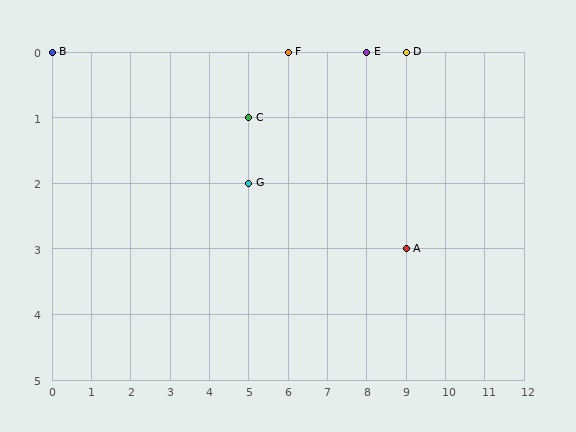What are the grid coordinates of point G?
Point G is at grid coordinates (5, 2).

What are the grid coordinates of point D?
Point D is at grid coordinates (9, 0).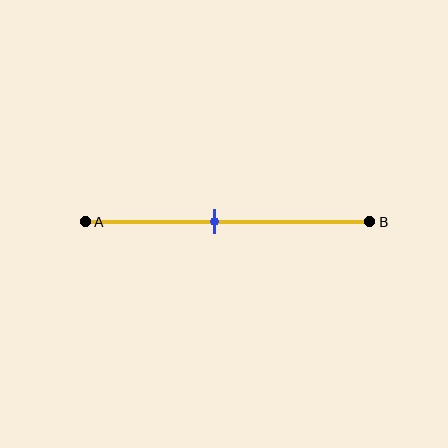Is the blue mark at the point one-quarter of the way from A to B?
No, the mark is at about 45% from A, not at the 25% one-quarter point.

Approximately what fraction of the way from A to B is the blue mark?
The blue mark is approximately 45% of the way from A to B.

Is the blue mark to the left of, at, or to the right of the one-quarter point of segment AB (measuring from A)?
The blue mark is to the right of the one-quarter point of segment AB.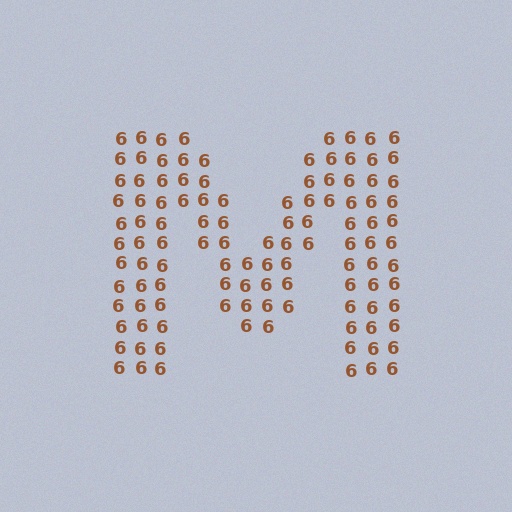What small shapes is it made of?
It is made of small digit 6's.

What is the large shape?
The large shape is the letter M.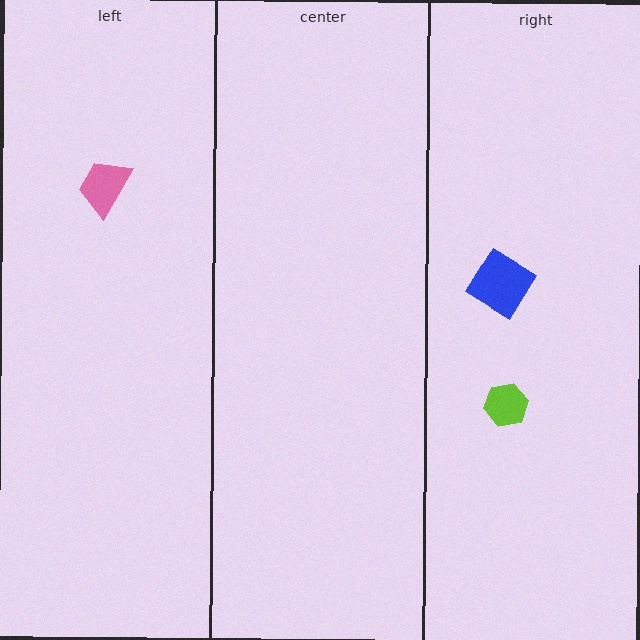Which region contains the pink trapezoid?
The left region.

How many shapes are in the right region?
2.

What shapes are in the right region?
The blue diamond, the lime hexagon.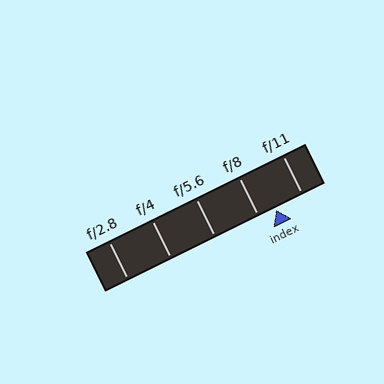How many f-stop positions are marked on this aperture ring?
There are 5 f-stop positions marked.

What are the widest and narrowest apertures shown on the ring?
The widest aperture shown is f/2.8 and the narrowest is f/11.